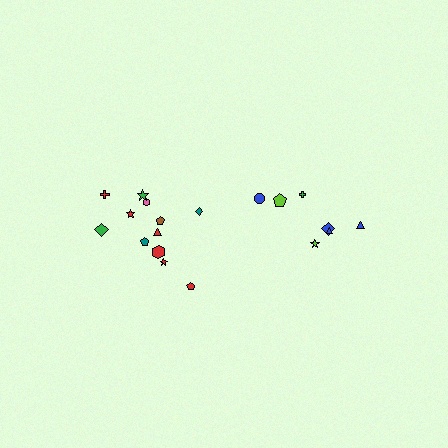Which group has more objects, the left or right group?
The left group.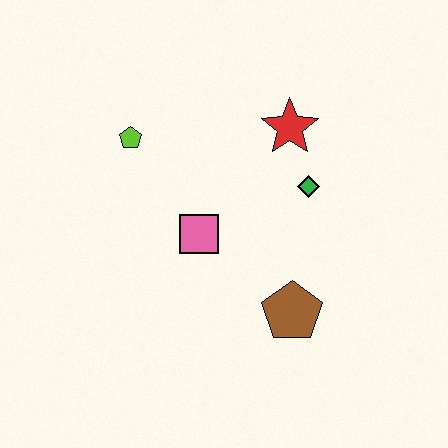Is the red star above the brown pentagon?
Yes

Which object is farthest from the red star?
The brown pentagon is farthest from the red star.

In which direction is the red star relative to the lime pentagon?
The red star is to the right of the lime pentagon.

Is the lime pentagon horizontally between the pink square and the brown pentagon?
No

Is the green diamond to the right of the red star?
Yes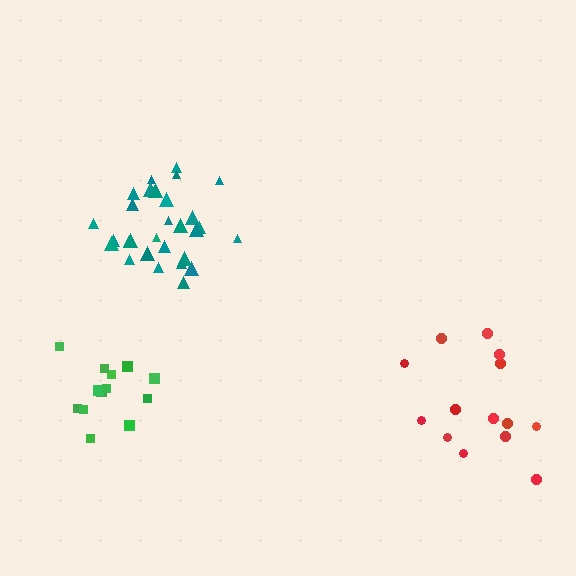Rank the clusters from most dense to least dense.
teal, green, red.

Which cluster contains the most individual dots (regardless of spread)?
Teal (29).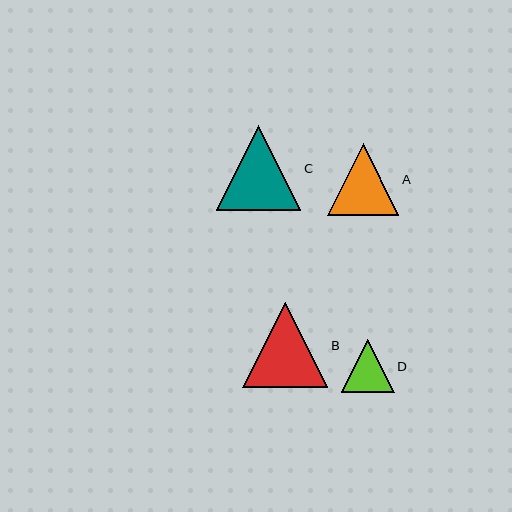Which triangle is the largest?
Triangle B is the largest with a size of approximately 85 pixels.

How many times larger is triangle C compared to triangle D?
Triangle C is approximately 1.6 times the size of triangle D.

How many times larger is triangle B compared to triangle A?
Triangle B is approximately 1.2 times the size of triangle A.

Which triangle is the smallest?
Triangle D is the smallest with a size of approximately 53 pixels.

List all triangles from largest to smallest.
From largest to smallest: B, C, A, D.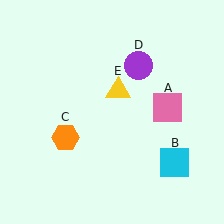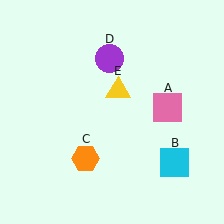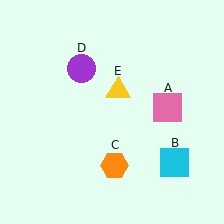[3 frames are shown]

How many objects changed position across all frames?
2 objects changed position: orange hexagon (object C), purple circle (object D).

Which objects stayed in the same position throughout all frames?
Pink square (object A) and cyan square (object B) and yellow triangle (object E) remained stationary.